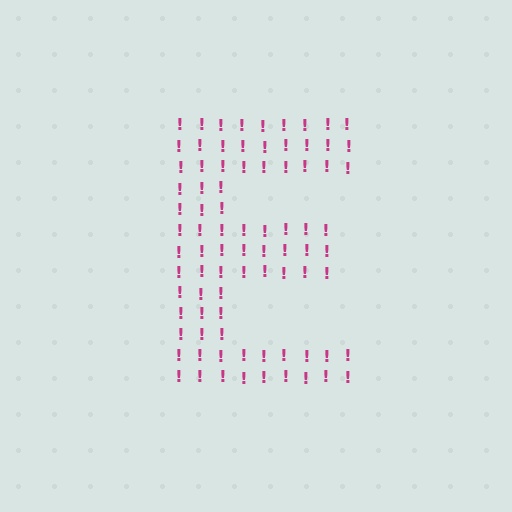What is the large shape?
The large shape is the letter E.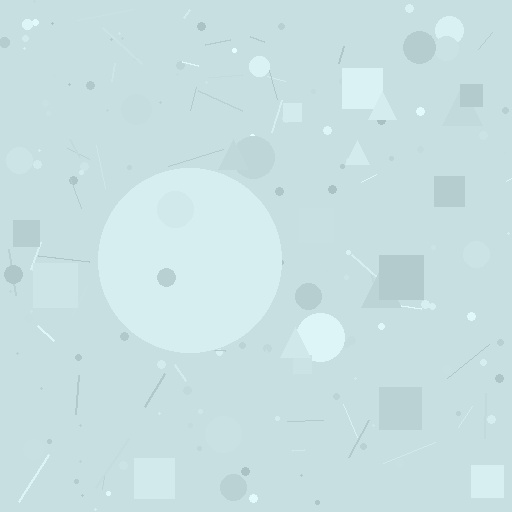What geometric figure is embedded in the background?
A circle is embedded in the background.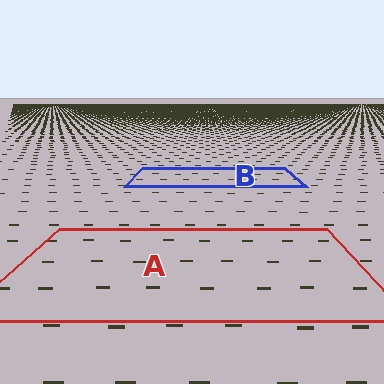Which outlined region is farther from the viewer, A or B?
Region B is farther from the viewer — the texture elements inside it appear smaller and more densely packed.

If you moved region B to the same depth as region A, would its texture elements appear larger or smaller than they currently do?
They would appear larger. At a closer depth, the same texture elements are projected at a bigger on-screen size.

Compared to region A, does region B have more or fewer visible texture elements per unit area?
Region B has more texture elements per unit area — they are packed more densely because it is farther away.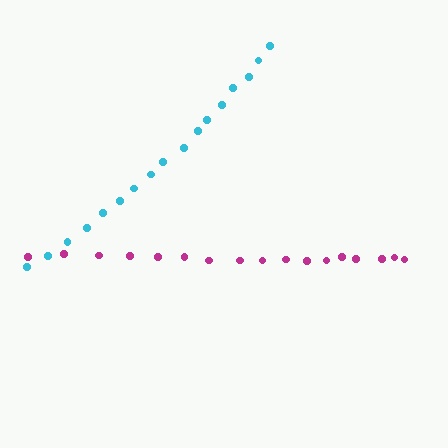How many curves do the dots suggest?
There are 2 distinct paths.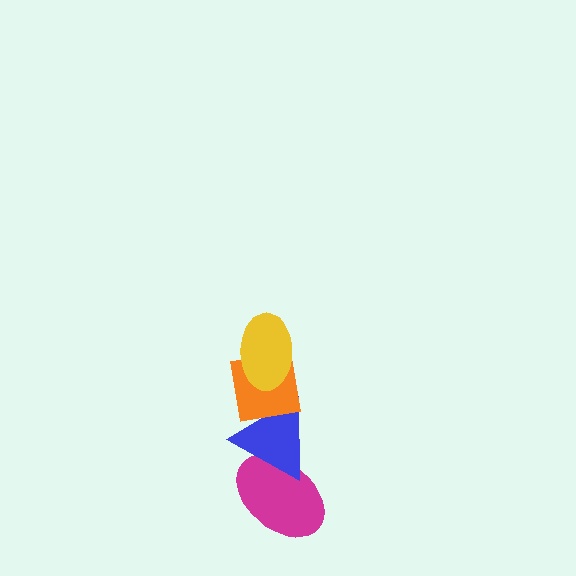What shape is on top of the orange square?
The yellow ellipse is on top of the orange square.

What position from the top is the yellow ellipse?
The yellow ellipse is 1st from the top.